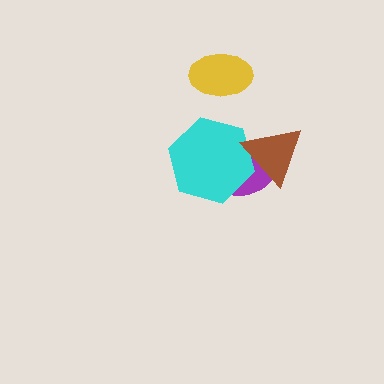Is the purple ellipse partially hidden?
Yes, it is partially covered by another shape.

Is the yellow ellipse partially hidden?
No, no other shape covers it.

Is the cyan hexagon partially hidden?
Yes, it is partially covered by another shape.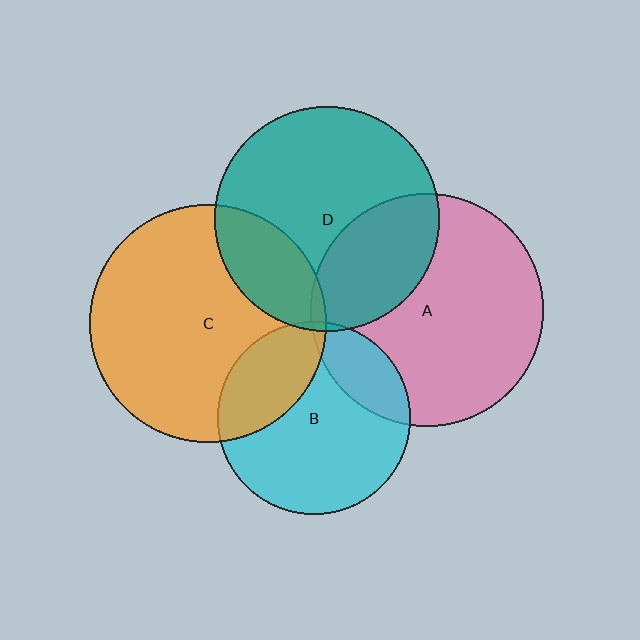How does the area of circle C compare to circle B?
Approximately 1.5 times.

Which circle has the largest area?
Circle C (orange).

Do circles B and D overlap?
Yes.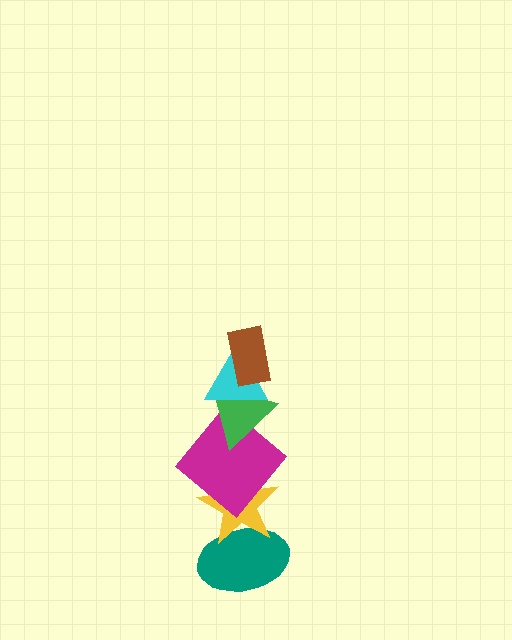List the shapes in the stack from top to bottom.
From top to bottom: the brown rectangle, the cyan triangle, the green triangle, the magenta diamond, the yellow star, the teal ellipse.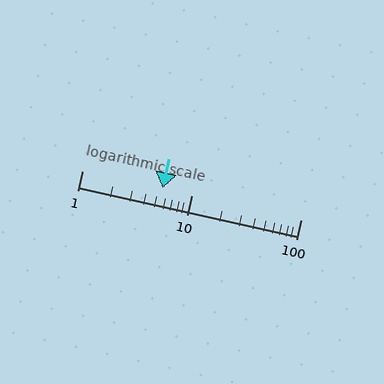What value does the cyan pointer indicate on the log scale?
The pointer indicates approximately 5.4.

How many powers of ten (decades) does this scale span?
The scale spans 2 decades, from 1 to 100.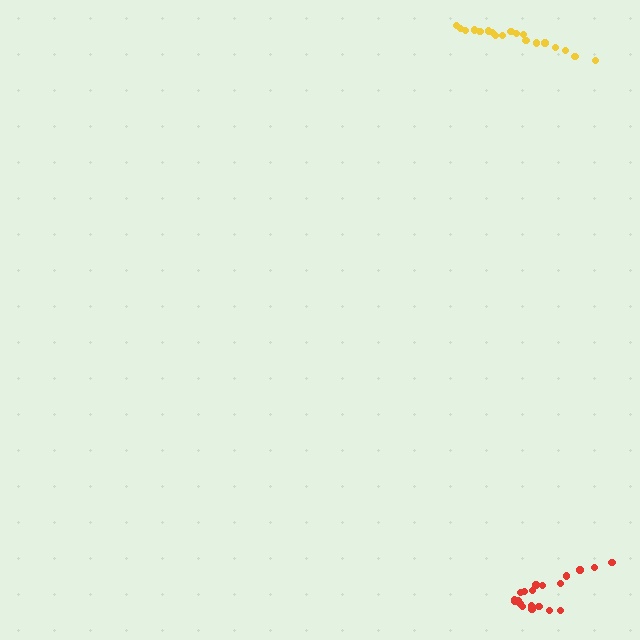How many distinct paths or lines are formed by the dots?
There are 2 distinct paths.